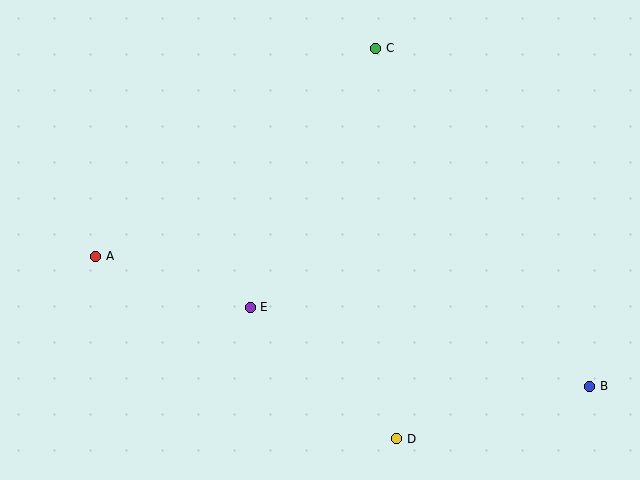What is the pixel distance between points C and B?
The distance between C and B is 400 pixels.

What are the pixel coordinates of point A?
Point A is at (96, 256).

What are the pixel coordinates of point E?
Point E is at (250, 307).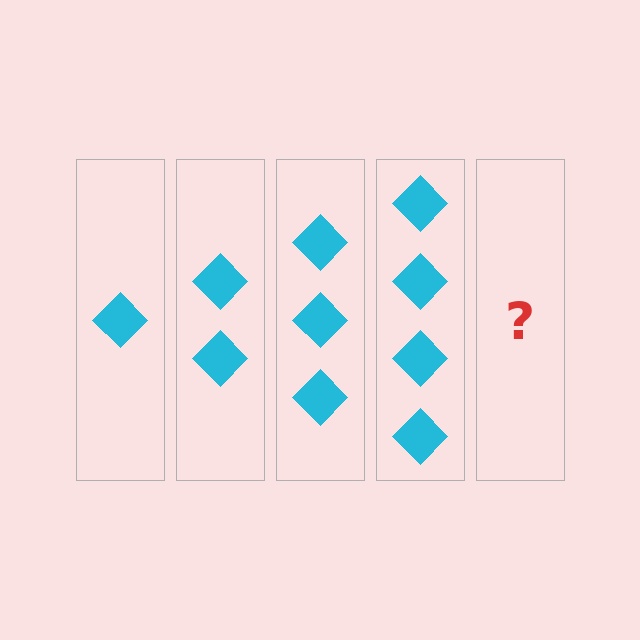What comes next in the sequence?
The next element should be 5 diamonds.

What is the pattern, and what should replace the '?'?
The pattern is that each step adds one more diamond. The '?' should be 5 diamonds.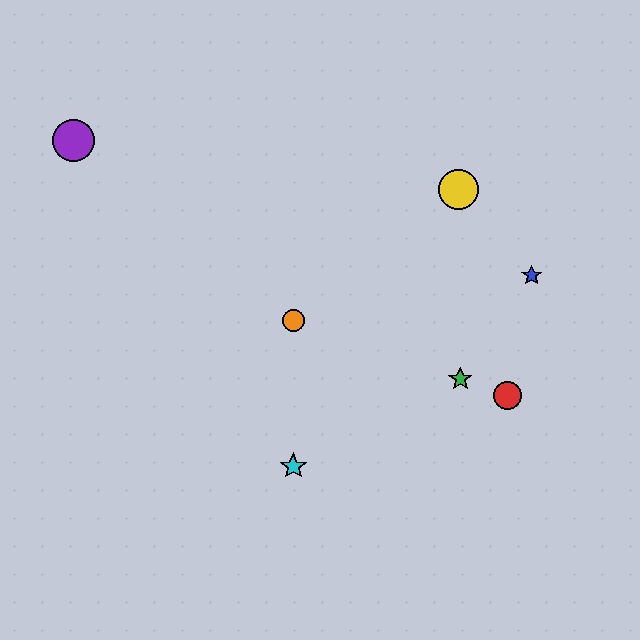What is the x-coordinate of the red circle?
The red circle is at x≈507.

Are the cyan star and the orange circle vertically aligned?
Yes, both are at x≈293.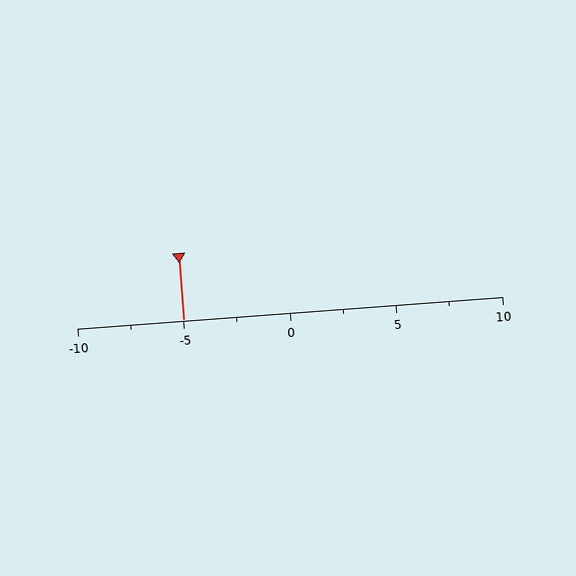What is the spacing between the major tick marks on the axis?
The major ticks are spaced 5 apart.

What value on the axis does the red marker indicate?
The marker indicates approximately -5.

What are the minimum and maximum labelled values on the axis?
The axis runs from -10 to 10.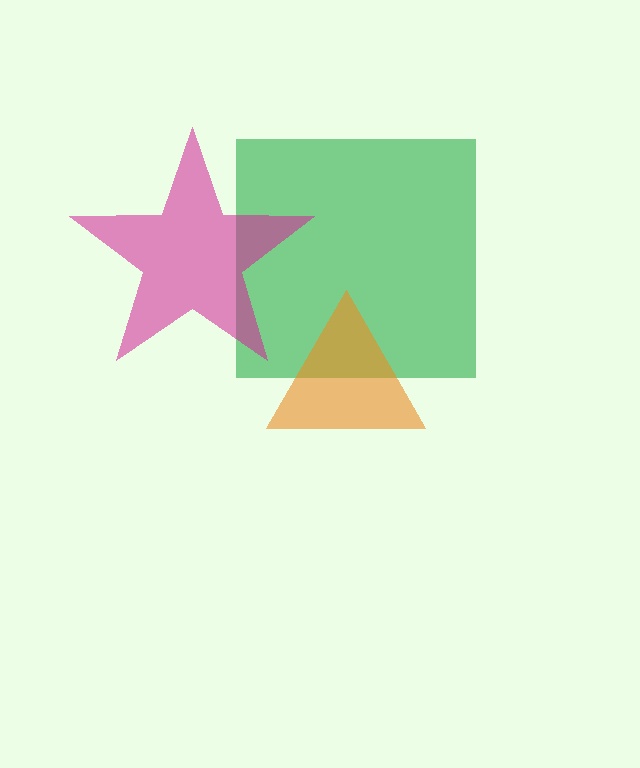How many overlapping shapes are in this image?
There are 3 overlapping shapes in the image.